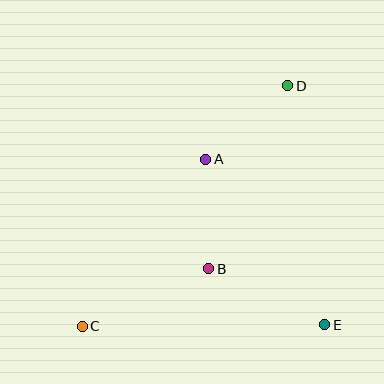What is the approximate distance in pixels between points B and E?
The distance between B and E is approximately 129 pixels.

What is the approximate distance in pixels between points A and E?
The distance between A and E is approximately 204 pixels.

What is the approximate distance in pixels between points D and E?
The distance between D and E is approximately 242 pixels.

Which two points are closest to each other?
Points A and B are closest to each other.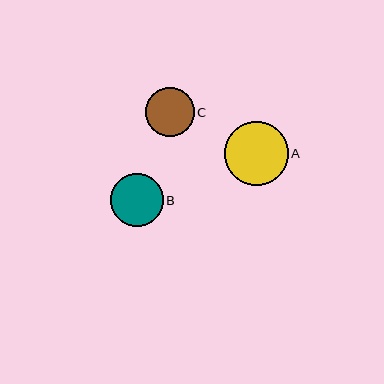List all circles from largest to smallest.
From largest to smallest: A, B, C.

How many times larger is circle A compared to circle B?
Circle A is approximately 1.2 times the size of circle B.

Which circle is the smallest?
Circle C is the smallest with a size of approximately 48 pixels.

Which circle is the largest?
Circle A is the largest with a size of approximately 64 pixels.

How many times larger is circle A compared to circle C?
Circle A is approximately 1.3 times the size of circle C.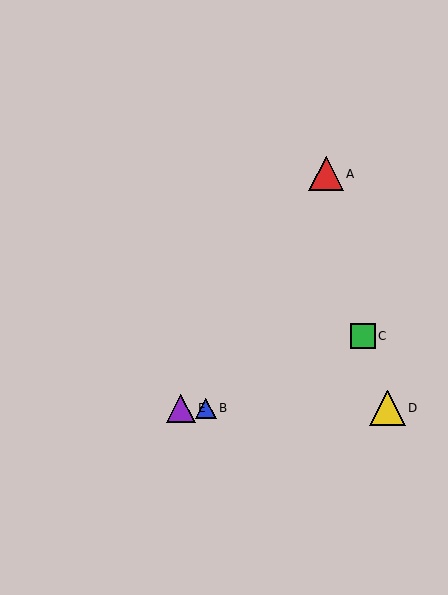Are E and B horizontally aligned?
Yes, both are at y≈408.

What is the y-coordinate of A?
Object A is at y≈174.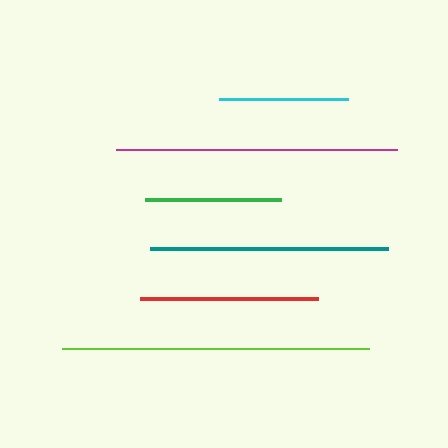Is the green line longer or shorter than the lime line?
The lime line is longer than the green line.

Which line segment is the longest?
The lime line is the longest at approximately 307 pixels.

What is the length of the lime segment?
The lime segment is approximately 307 pixels long.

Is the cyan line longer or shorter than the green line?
The green line is longer than the cyan line.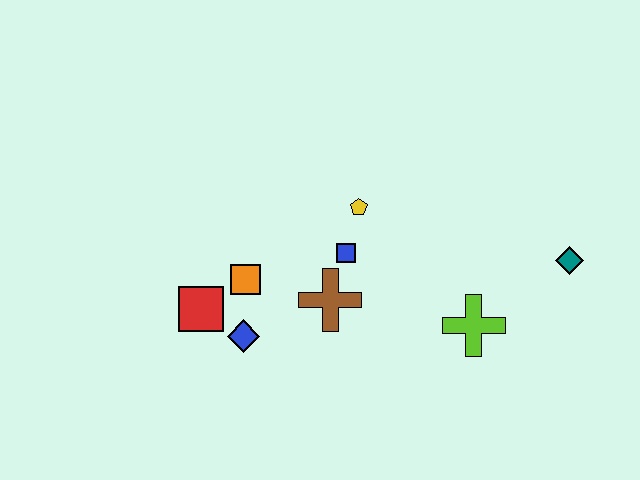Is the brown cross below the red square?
No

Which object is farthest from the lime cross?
The red square is farthest from the lime cross.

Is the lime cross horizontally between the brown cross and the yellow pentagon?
No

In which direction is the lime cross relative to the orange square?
The lime cross is to the right of the orange square.